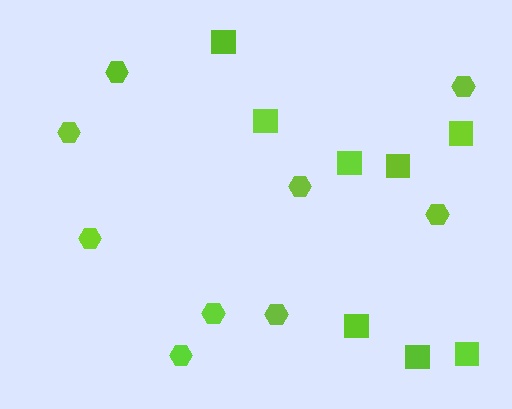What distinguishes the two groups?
There are 2 groups: one group of squares (8) and one group of hexagons (9).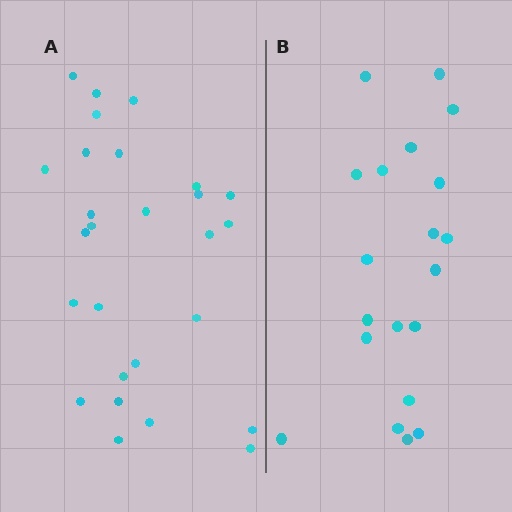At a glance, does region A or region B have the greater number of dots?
Region A (the left region) has more dots.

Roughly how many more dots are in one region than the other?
Region A has roughly 8 or so more dots than region B.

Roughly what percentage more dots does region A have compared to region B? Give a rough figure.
About 35% more.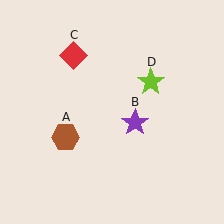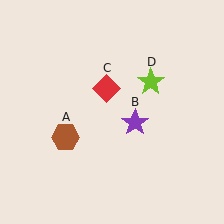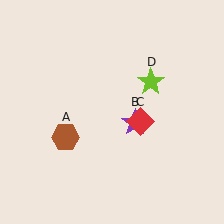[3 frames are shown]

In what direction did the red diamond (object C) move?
The red diamond (object C) moved down and to the right.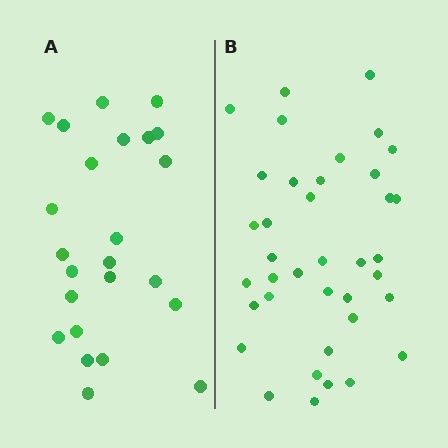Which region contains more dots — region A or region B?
Region B (the right region) has more dots.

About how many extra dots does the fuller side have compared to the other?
Region B has approximately 15 more dots than region A.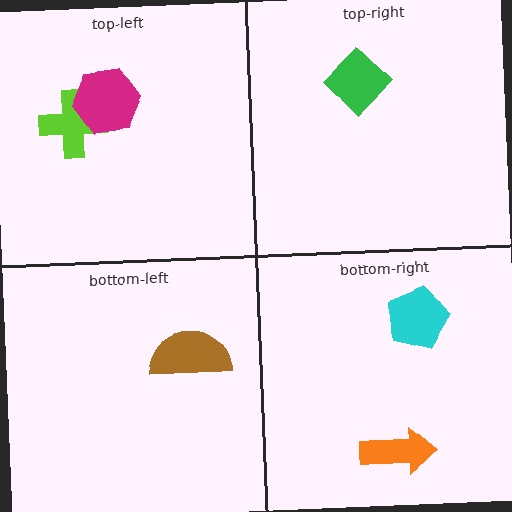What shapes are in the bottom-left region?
The brown semicircle.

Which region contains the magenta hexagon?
The top-left region.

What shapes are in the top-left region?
The lime cross, the magenta hexagon.